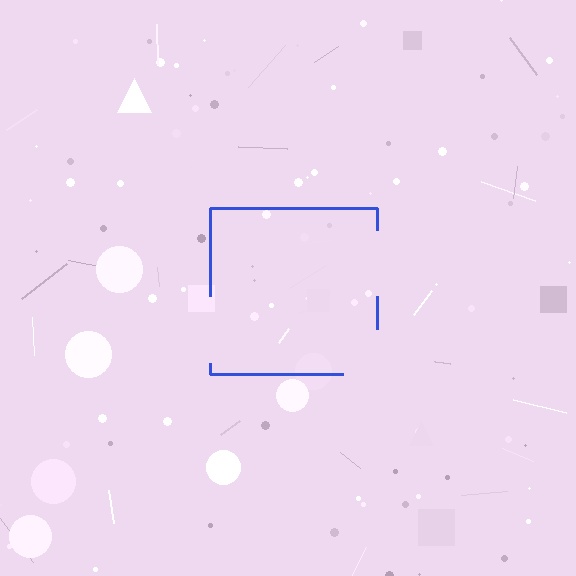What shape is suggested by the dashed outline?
The dashed outline suggests a square.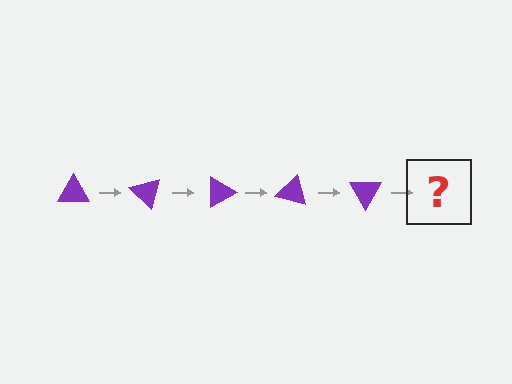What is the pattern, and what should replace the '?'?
The pattern is that the triangle rotates 45 degrees each step. The '?' should be a purple triangle rotated 225 degrees.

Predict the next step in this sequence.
The next step is a purple triangle rotated 225 degrees.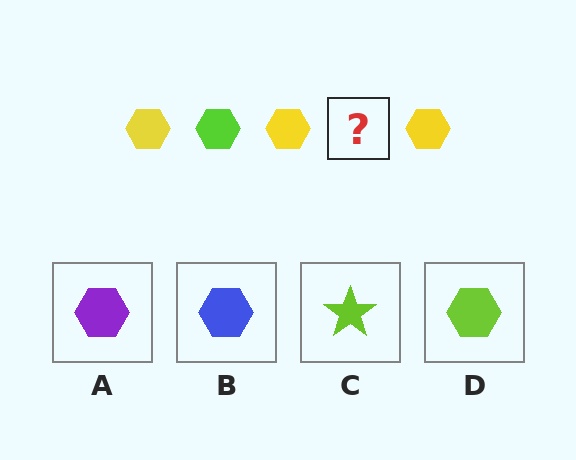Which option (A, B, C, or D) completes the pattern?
D.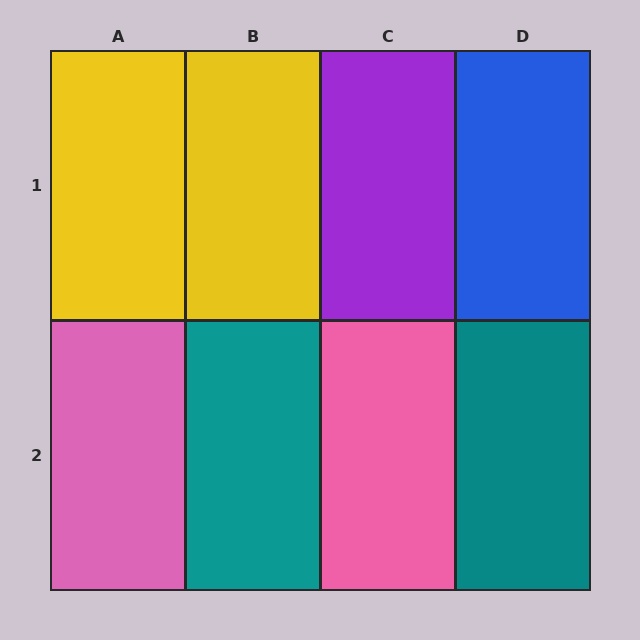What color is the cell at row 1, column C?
Purple.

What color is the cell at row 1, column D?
Blue.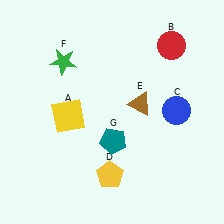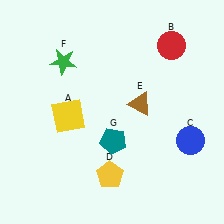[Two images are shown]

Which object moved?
The blue circle (C) moved down.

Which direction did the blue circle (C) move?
The blue circle (C) moved down.